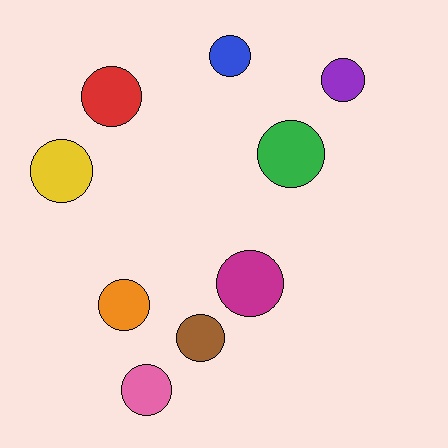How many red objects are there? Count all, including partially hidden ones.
There is 1 red object.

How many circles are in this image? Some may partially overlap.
There are 9 circles.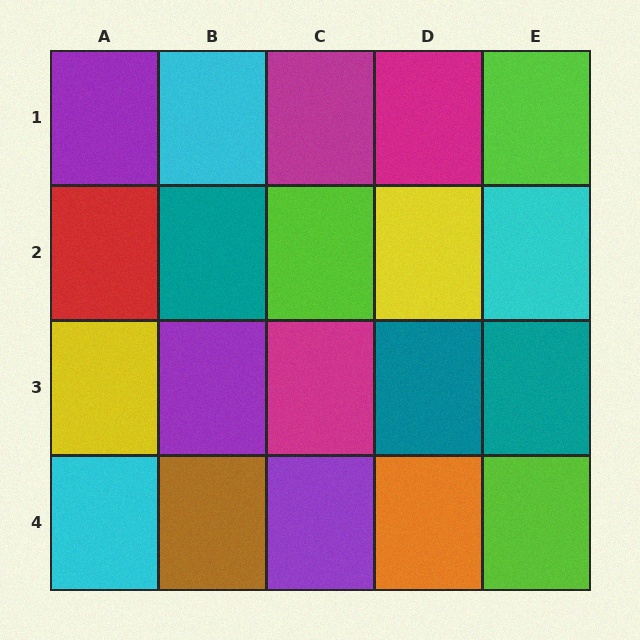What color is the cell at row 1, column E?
Lime.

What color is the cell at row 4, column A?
Cyan.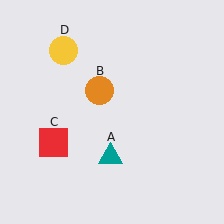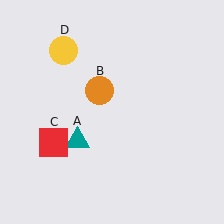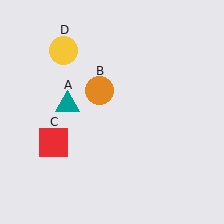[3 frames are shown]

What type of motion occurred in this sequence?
The teal triangle (object A) rotated clockwise around the center of the scene.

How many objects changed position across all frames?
1 object changed position: teal triangle (object A).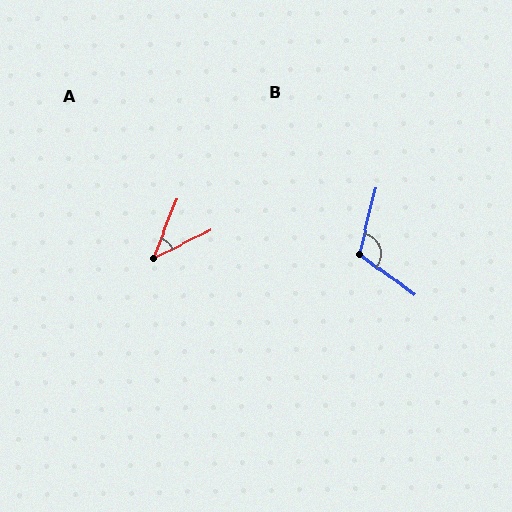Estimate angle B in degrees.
Approximately 113 degrees.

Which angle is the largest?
B, at approximately 113 degrees.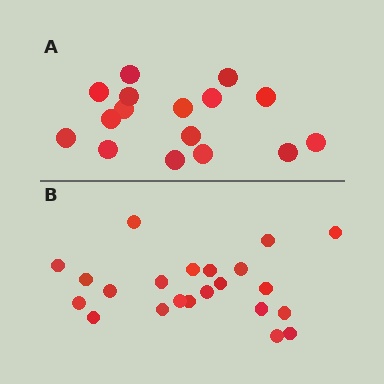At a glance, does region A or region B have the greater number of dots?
Region B (the bottom region) has more dots.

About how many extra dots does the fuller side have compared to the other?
Region B has about 6 more dots than region A.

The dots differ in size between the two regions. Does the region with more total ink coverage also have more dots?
No. Region A has more total ink coverage because its dots are larger, but region B actually contains more individual dots. Total area can be misleading — the number of items is what matters here.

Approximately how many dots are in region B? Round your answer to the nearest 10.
About 20 dots. (The exact count is 22, which rounds to 20.)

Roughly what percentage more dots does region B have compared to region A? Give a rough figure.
About 40% more.